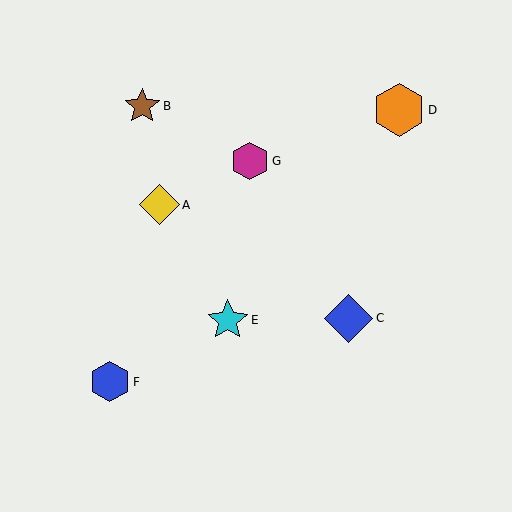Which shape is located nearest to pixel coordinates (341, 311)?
The blue diamond (labeled C) at (349, 318) is nearest to that location.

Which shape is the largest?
The orange hexagon (labeled D) is the largest.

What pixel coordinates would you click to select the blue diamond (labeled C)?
Click at (349, 318) to select the blue diamond C.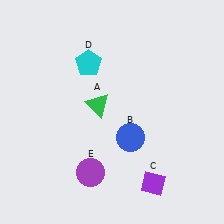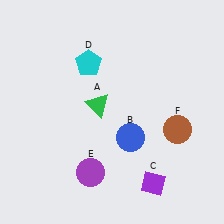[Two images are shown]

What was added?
A brown circle (F) was added in Image 2.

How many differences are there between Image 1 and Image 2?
There is 1 difference between the two images.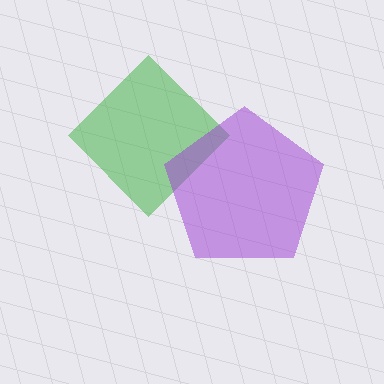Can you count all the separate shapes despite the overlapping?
Yes, there are 2 separate shapes.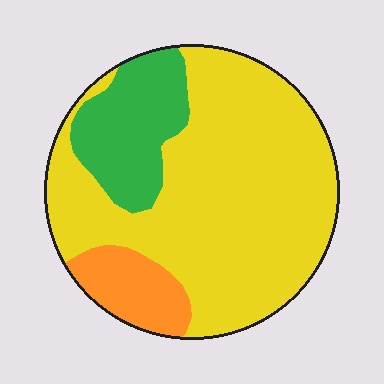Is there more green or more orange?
Green.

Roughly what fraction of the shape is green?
Green takes up less than a quarter of the shape.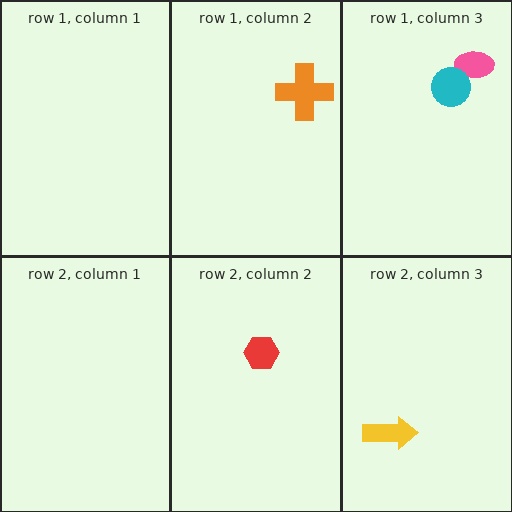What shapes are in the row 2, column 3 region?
The yellow arrow.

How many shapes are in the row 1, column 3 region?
2.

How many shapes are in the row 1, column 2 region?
1.